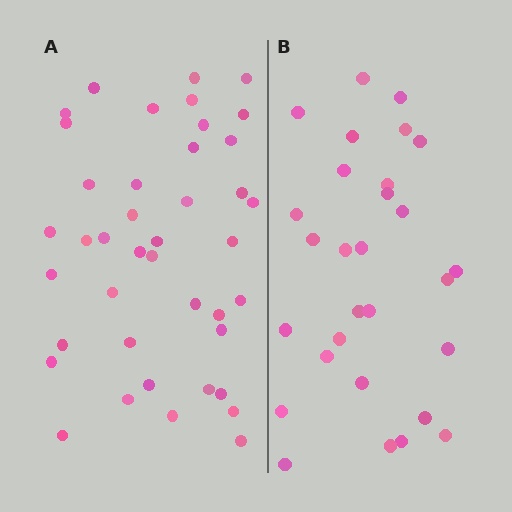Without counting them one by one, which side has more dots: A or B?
Region A (the left region) has more dots.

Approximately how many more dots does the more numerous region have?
Region A has roughly 12 or so more dots than region B.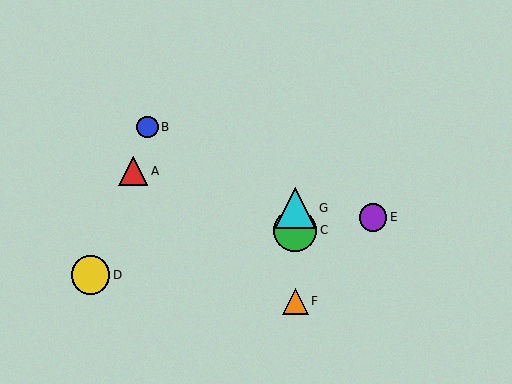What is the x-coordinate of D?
Object D is at x≈90.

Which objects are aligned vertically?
Objects C, F, G are aligned vertically.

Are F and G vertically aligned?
Yes, both are at x≈295.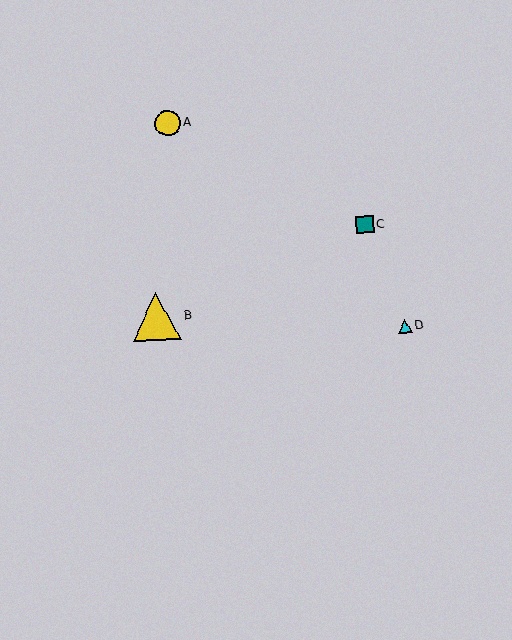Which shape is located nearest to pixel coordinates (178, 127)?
The yellow circle (labeled A) at (168, 123) is nearest to that location.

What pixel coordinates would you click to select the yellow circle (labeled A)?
Click at (168, 123) to select the yellow circle A.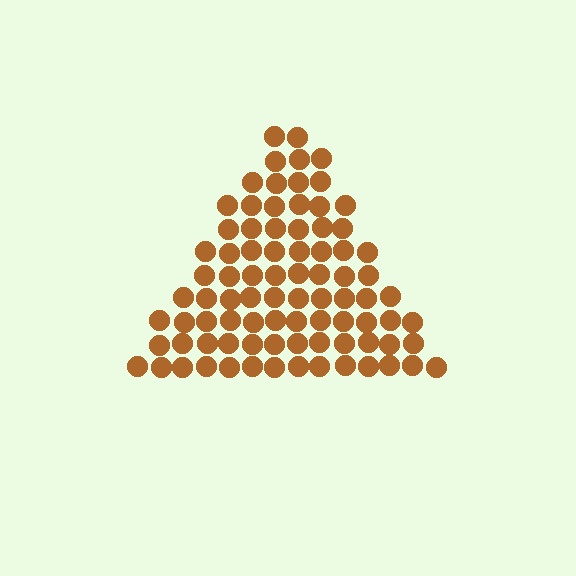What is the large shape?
The large shape is a triangle.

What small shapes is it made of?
It is made of small circles.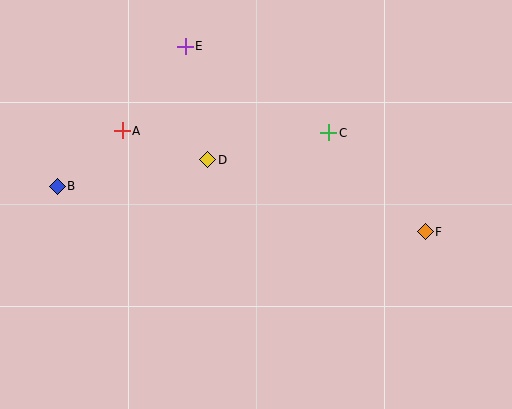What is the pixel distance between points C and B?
The distance between C and B is 277 pixels.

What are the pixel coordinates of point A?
Point A is at (122, 131).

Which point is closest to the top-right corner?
Point C is closest to the top-right corner.